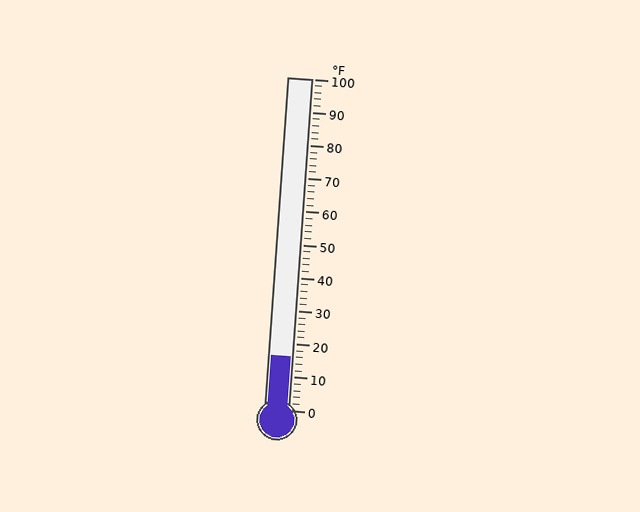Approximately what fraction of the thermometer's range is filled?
The thermometer is filled to approximately 15% of its range.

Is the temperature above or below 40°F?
The temperature is below 40°F.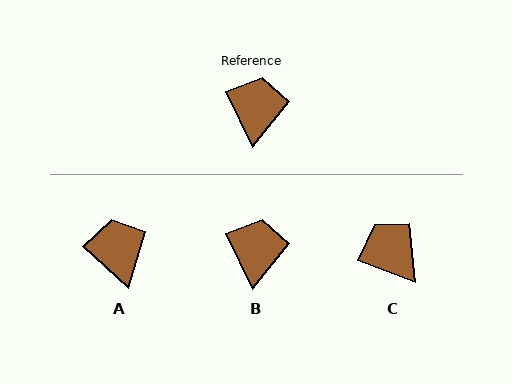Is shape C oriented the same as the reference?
No, it is off by about 43 degrees.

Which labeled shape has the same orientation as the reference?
B.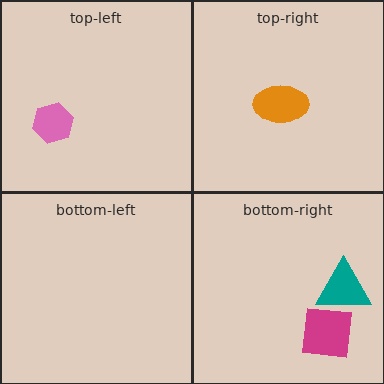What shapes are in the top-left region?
The pink hexagon.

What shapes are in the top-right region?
The orange ellipse.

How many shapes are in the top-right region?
1.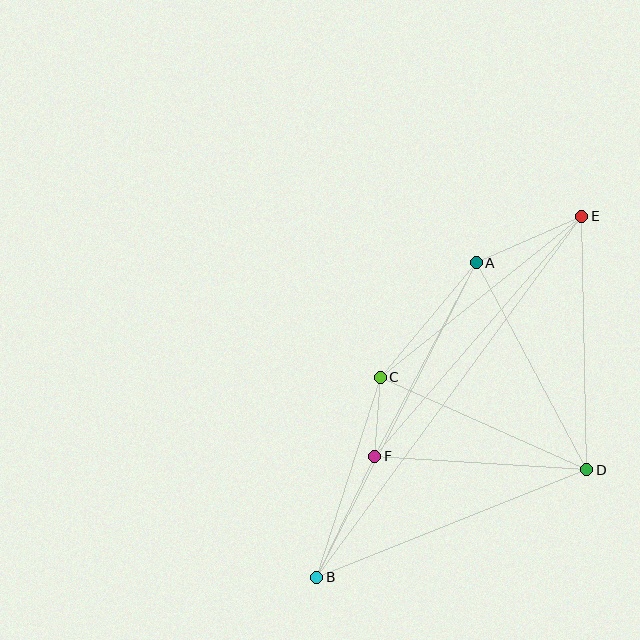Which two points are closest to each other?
Points C and F are closest to each other.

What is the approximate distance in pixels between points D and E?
The distance between D and E is approximately 254 pixels.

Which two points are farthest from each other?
Points B and E are farthest from each other.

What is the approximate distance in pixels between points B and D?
The distance between B and D is approximately 291 pixels.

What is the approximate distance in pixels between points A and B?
The distance between A and B is approximately 353 pixels.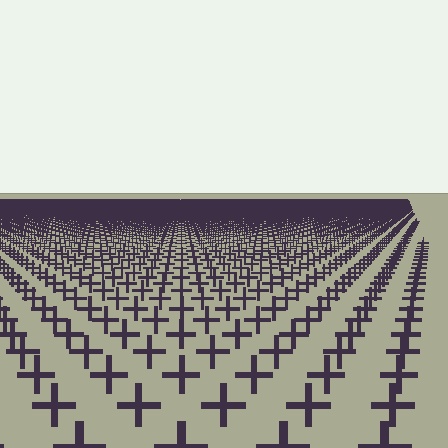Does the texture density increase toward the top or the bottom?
Density increases toward the top.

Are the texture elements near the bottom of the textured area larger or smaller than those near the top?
Larger. Near the bottom, elements are closer to the viewer and appear at a bigger on-screen size.